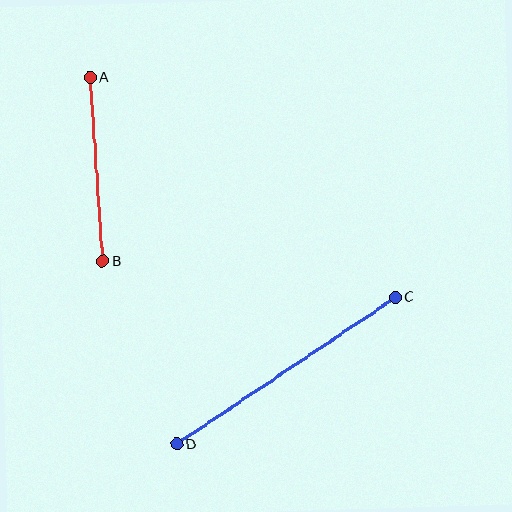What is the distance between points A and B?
The distance is approximately 184 pixels.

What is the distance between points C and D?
The distance is approximately 264 pixels.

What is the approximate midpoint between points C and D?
The midpoint is at approximately (286, 371) pixels.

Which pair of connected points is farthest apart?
Points C and D are farthest apart.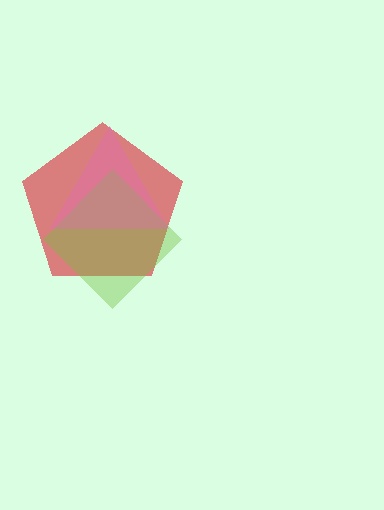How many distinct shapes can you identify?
There are 3 distinct shapes: a red pentagon, a lime diamond, a pink triangle.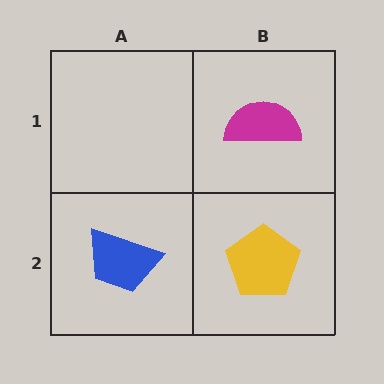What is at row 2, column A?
A blue trapezoid.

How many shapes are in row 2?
2 shapes.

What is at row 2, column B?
A yellow pentagon.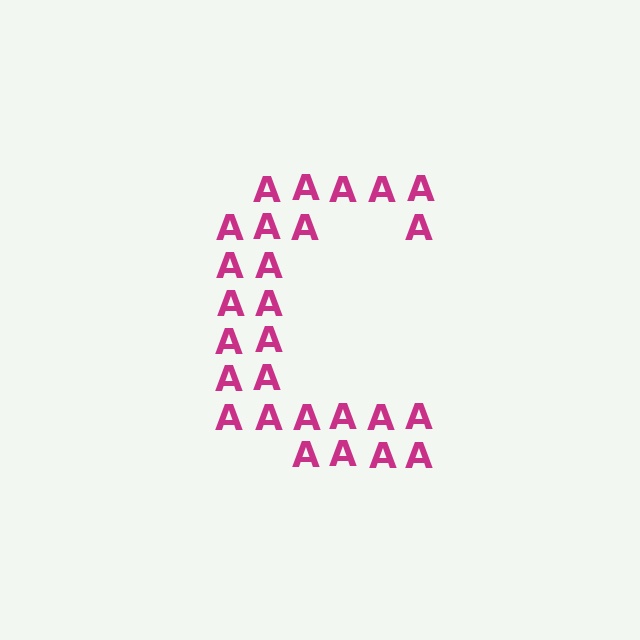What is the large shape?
The large shape is the letter C.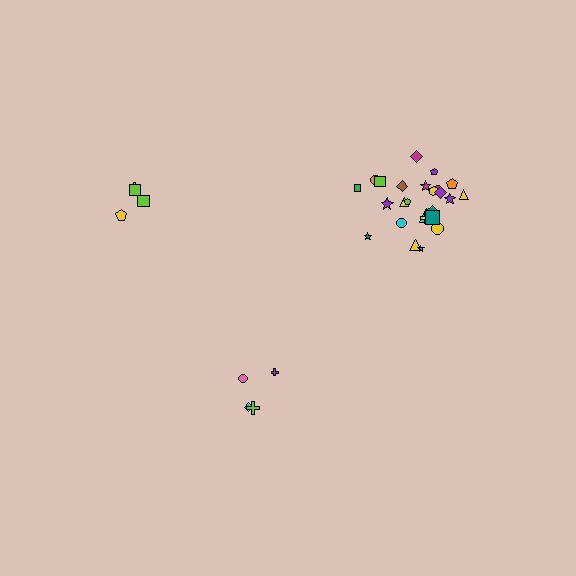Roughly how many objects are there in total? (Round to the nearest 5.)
Roughly 35 objects in total.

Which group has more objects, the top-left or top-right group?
The top-right group.